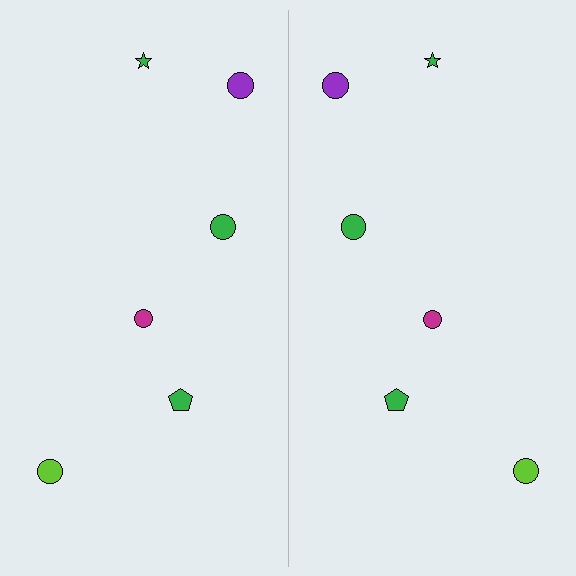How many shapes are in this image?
There are 12 shapes in this image.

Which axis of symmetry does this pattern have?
The pattern has a vertical axis of symmetry running through the center of the image.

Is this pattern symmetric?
Yes, this pattern has bilateral (reflection) symmetry.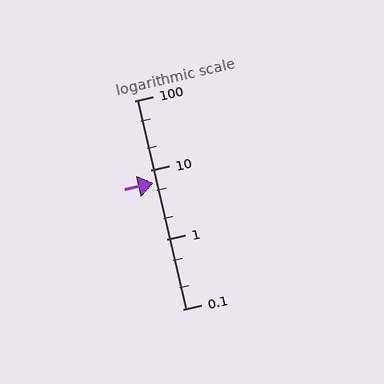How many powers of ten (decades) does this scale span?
The scale spans 3 decades, from 0.1 to 100.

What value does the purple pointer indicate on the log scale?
The pointer indicates approximately 6.5.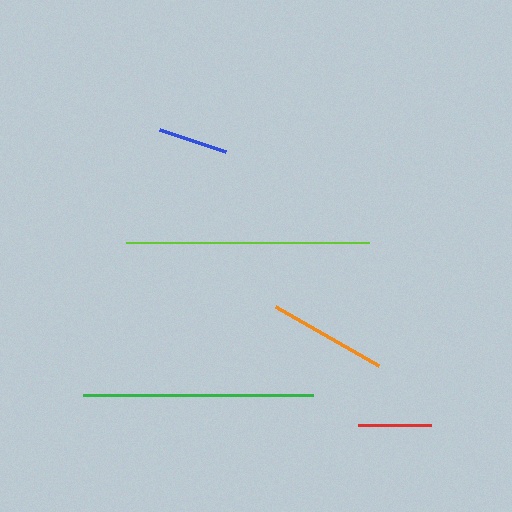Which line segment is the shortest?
The blue line is the shortest at approximately 70 pixels.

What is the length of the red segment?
The red segment is approximately 73 pixels long.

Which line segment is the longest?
The lime line is the longest at approximately 243 pixels.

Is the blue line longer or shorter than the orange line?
The orange line is longer than the blue line.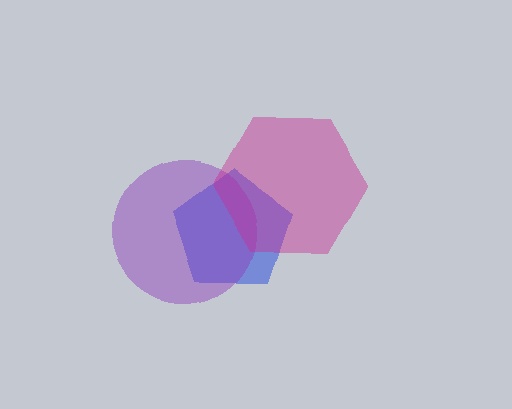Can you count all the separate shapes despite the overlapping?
Yes, there are 3 separate shapes.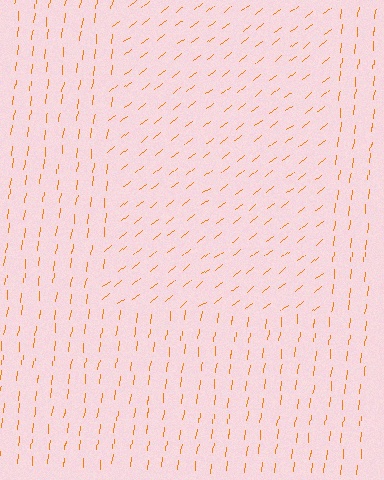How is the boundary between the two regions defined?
The boundary is defined purely by a change in line orientation (approximately 45 degrees difference). All lines are the same color and thickness.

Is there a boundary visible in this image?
Yes, there is a texture boundary formed by a change in line orientation.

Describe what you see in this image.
The image is filled with small orange line segments. A rectangle region in the image has lines oriented differently from the surrounding lines, creating a visible texture boundary.